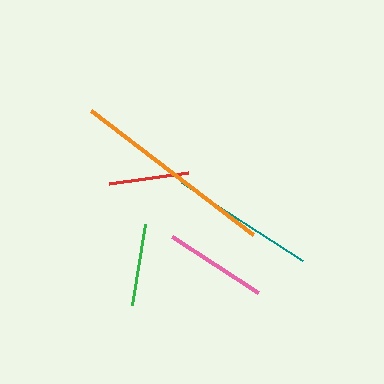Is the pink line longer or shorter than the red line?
The pink line is longer than the red line.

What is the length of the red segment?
The red segment is approximately 80 pixels long.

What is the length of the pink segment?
The pink segment is approximately 103 pixels long.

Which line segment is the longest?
The orange line is the longest at approximately 205 pixels.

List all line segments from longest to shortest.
From longest to shortest: orange, teal, pink, green, red.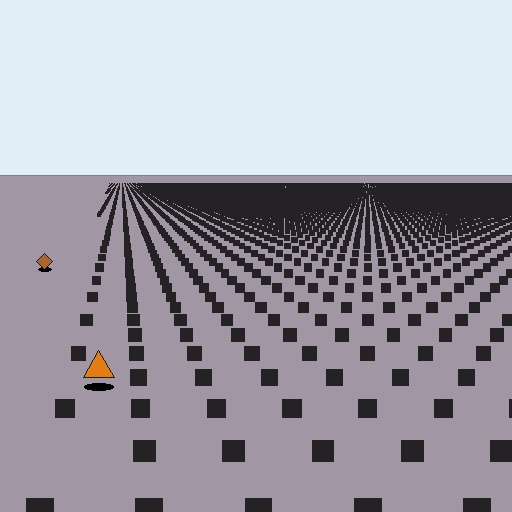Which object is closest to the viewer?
The orange triangle is closest. The texture marks near it are larger and more spread out.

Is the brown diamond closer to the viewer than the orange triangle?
No. The orange triangle is closer — you can tell from the texture gradient: the ground texture is coarser near it.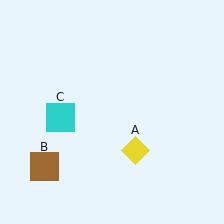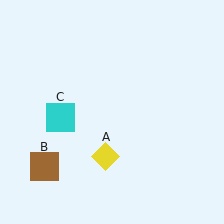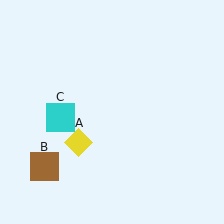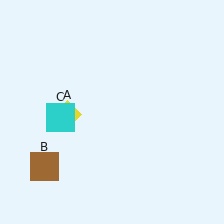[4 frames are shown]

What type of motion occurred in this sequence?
The yellow diamond (object A) rotated clockwise around the center of the scene.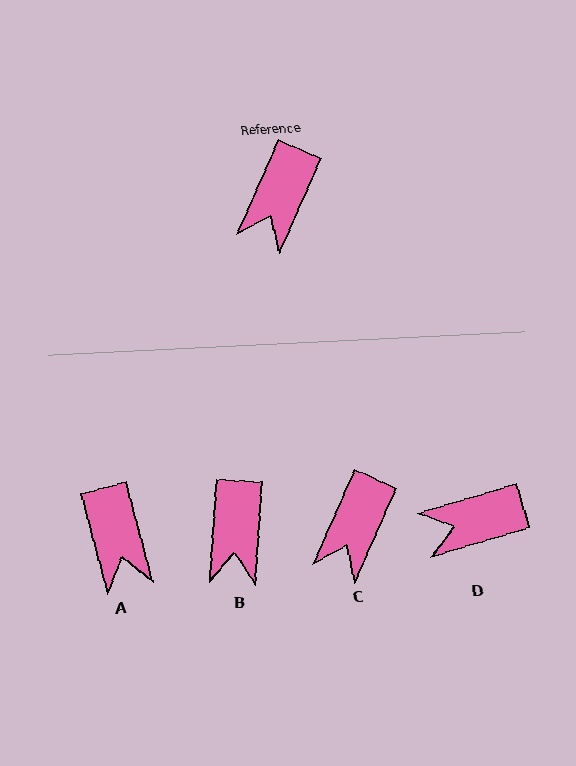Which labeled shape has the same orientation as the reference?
C.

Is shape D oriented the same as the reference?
No, it is off by about 49 degrees.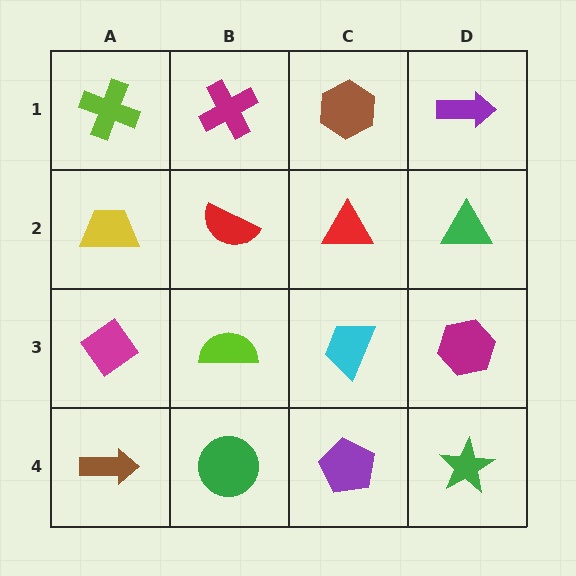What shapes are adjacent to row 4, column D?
A magenta hexagon (row 3, column D), a purple pentagon (row 4, column C).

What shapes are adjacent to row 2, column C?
A brown hexagon (row 1, column C), a cyan trapezoid (row 3, column C), a red semicircle (row 2, column B), a green triangle (row 2, column D).